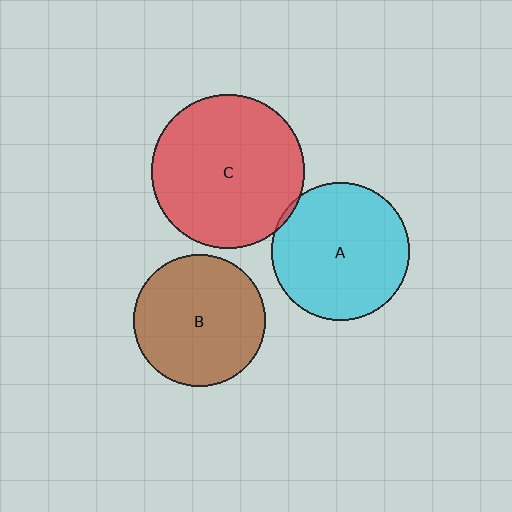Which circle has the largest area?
Circle C (red).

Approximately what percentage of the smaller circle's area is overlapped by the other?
Approximately 5%.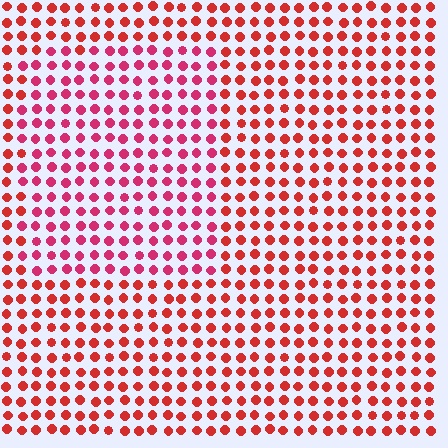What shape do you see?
I see a rectangle.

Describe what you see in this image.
The image is filled with small red elements in a uniform arrangement. A rectangle-shaped region is visible where the elements are tinted to a slightly different hue, forming a subtle color boundary.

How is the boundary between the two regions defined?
The boundary is defined purely by a slight shift in hue (about 24 degrees). Spacing, size, and orientation are identical on both sides.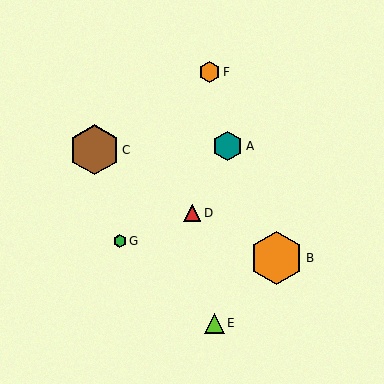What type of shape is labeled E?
Shape E is a lime triangle.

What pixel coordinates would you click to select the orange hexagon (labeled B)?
Click at (277, 258) to select the orange hexagon B.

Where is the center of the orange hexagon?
The center of the orange hexagon is at (277, 258).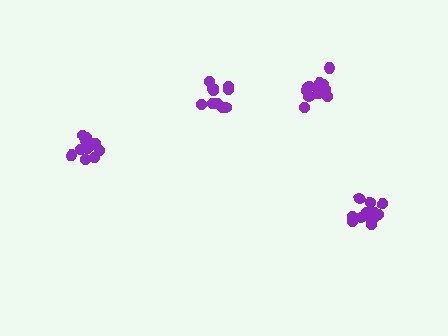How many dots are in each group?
Group 1: 10 dots, Group 2: 13 dots, Group 3: 13 dots, Group 4: 13 dots (49 total).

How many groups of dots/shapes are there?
There are 4 groups.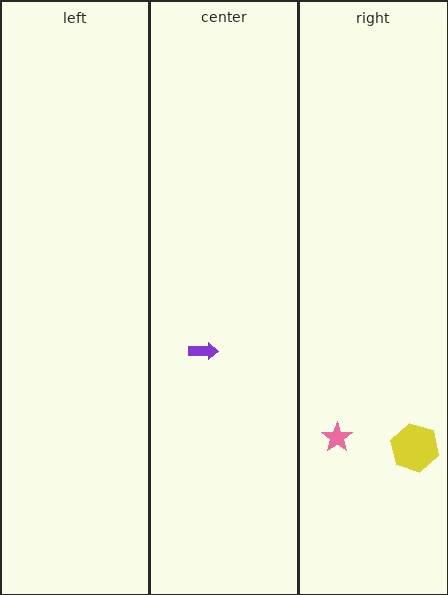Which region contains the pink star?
The right region.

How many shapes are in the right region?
2.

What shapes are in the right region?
The pink star, the yellow hexagon.